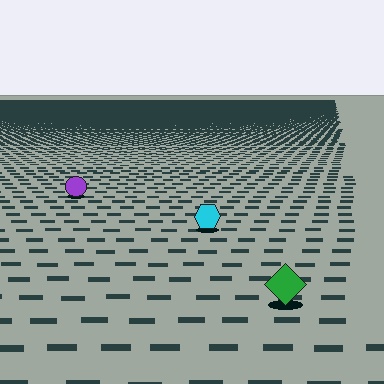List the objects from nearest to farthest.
From nearest to farthest: the green diamond, the cyan hexagon, the purple circle.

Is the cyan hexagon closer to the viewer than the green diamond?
No. The green diamond is closer — you can tell from the texture gradient: the ground texture is coarser near it.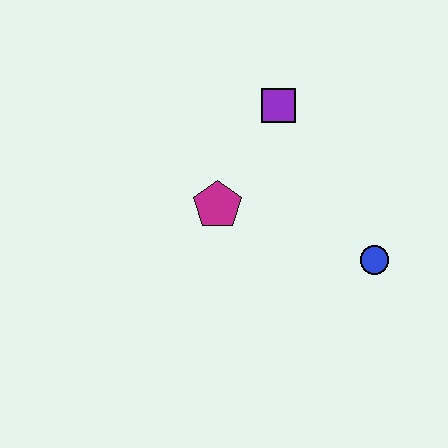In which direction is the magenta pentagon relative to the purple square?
The magenta pentagon is below the purple square.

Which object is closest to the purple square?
The magenta pentagon is closest to the purple square.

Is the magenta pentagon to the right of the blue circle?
No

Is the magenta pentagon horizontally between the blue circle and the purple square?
No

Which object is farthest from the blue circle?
The purple square is farthest from the blue circle.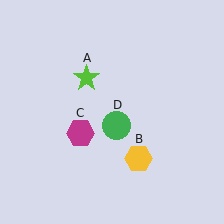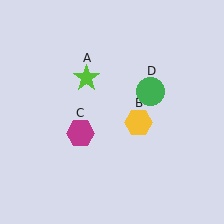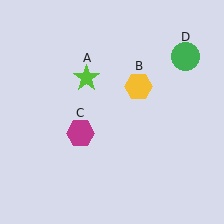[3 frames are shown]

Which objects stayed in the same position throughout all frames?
Lime star (object A) and magenta hexagon (object C) remained stationary.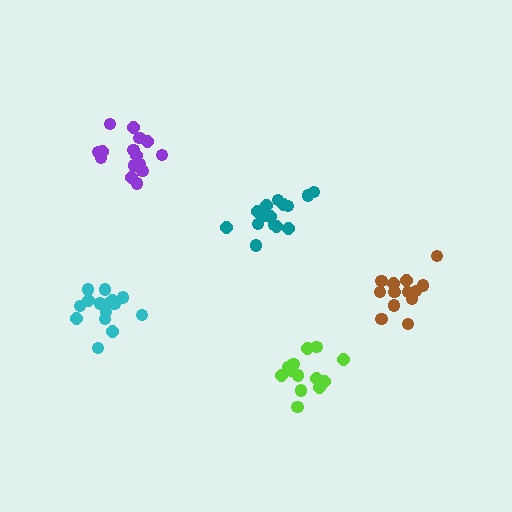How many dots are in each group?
Group 1: 15 dots, Group 2: 13 dots, Group 3: 13 dots, Group 4: 15 dots, Group 5: 15 dots (71 total).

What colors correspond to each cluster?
The clusters are colored: cyan, lime, brown, teal, purple.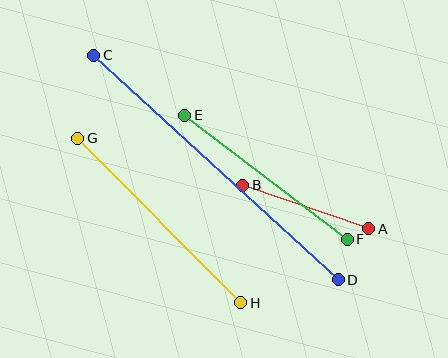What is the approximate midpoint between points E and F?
The midpoint is at approximately (266, 177) pixels.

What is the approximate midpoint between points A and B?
The midpoint is at approximately (306, 207) pixels.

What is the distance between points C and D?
The distance is approximately 332 pixels.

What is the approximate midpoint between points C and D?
The midpoint is at approximately (216, 168) pixels.